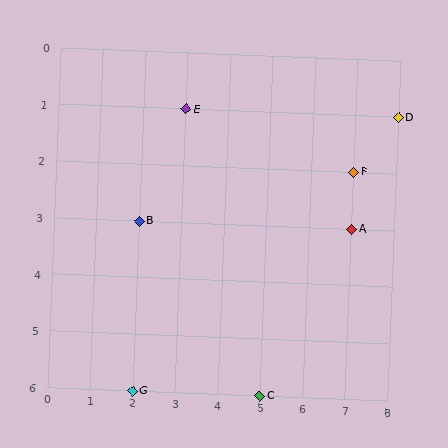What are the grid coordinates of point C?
Point C is at grid coordinates (5, 6).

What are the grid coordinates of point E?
Point E is at grid coordinates (3, 1).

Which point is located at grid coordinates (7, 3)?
Point A is at (7, 3).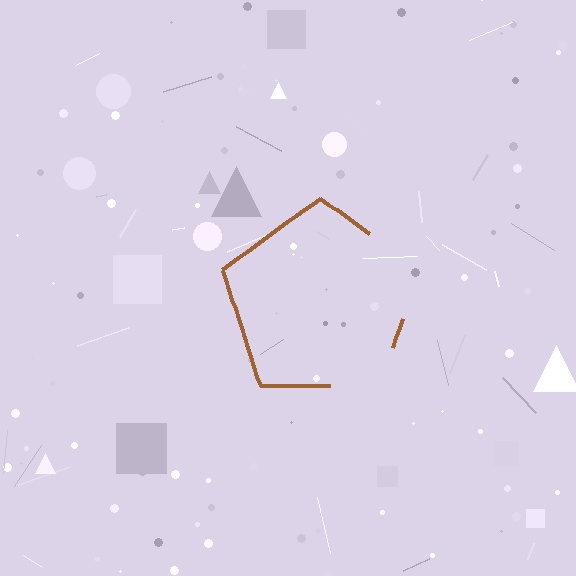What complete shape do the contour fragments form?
The contour fragments form a pentagon.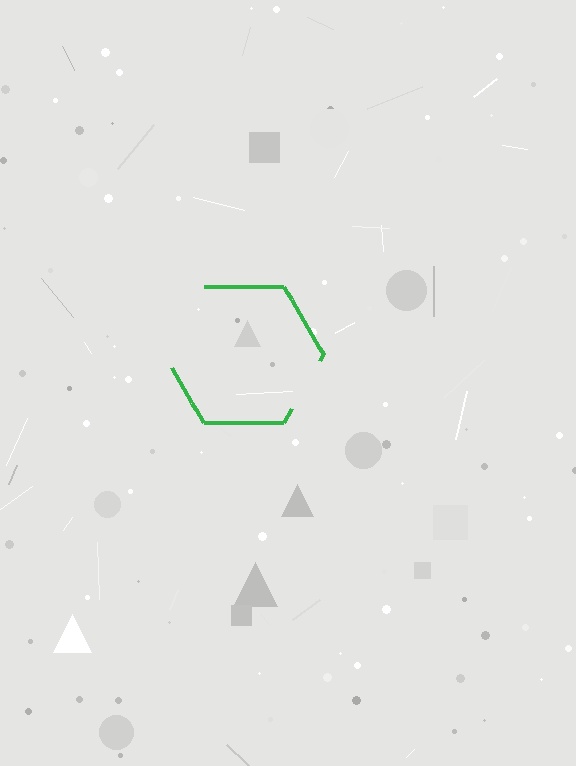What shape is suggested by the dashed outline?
The dashed outline suggests a hexagon.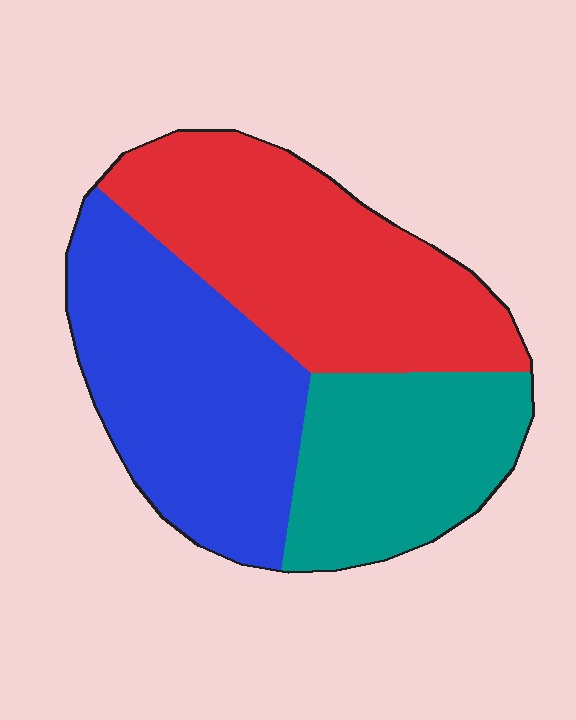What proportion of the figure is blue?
Blue covers about 35% of the figure.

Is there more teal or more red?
Red.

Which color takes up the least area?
Teal, at roughly 25%.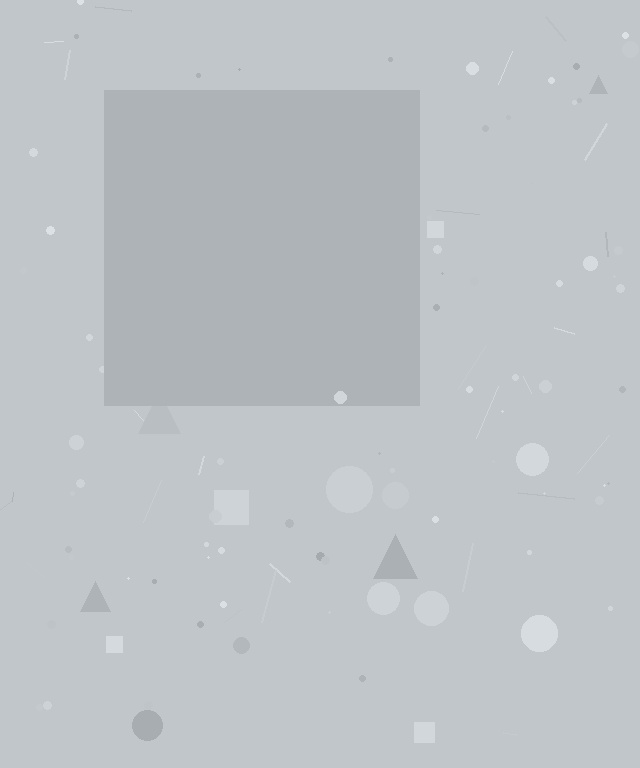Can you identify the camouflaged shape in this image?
The camouflaged shape is a square.